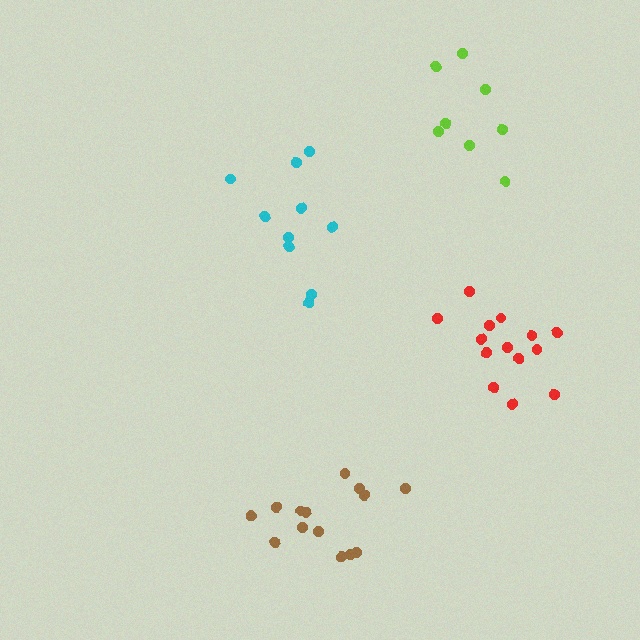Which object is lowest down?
The brown cluster is bottommost.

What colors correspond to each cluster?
The clusters are colored: lime, cyan, brown, red.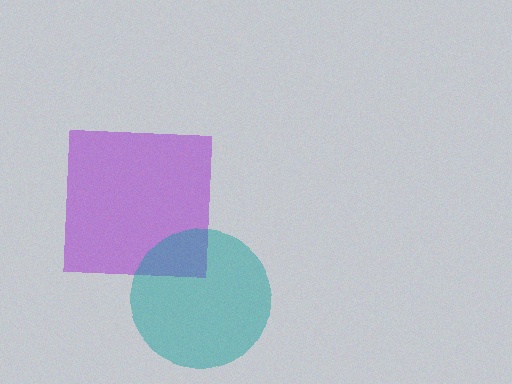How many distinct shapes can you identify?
There are 2 distinct shapes: a purple square, a teal circle.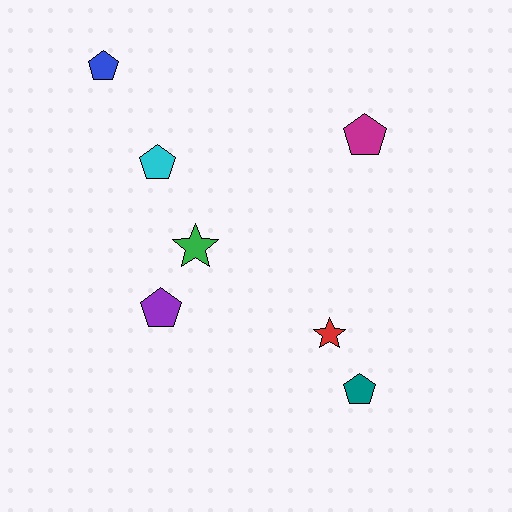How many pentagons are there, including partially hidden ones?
There are 5 pentagons.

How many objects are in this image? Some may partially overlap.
There are 7 objects.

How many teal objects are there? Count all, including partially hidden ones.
There is 1 teal object.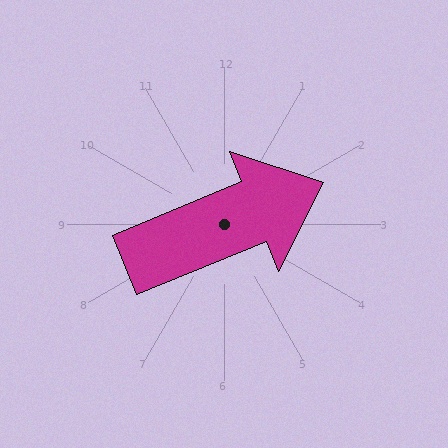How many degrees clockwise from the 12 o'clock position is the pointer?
Approximately 68 degrees.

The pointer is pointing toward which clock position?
Roughly 2 o'clock.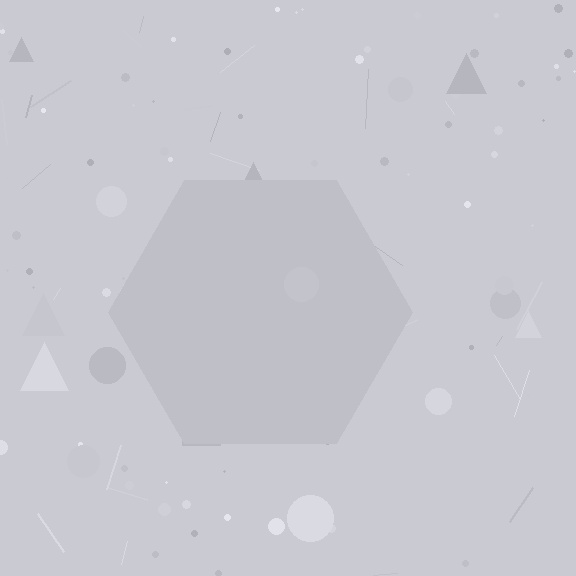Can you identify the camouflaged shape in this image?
The camouflaged shape is a hexagon.